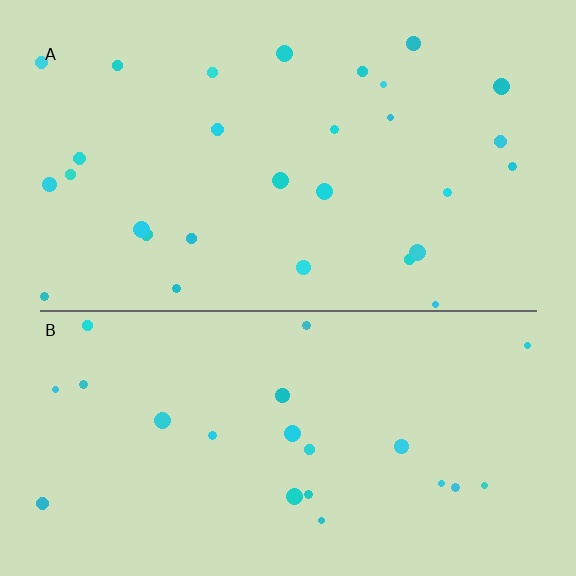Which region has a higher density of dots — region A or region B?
A (the top).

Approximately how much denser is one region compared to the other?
Approximately 1.3× — region A over region B.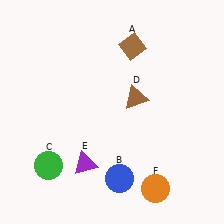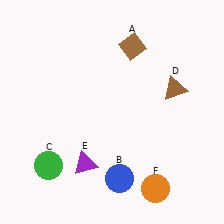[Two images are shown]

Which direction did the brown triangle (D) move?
The brown triangle (D) moved right.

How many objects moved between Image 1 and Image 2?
1 object moved between the two images.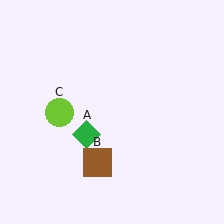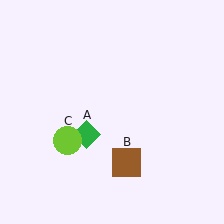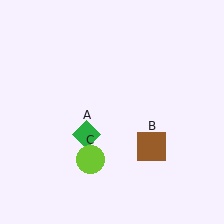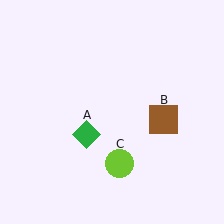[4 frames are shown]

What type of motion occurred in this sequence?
The brown square (object B), lime circle (object C) rotated counterclockwise around the center of the scene.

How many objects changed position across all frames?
2 objects changed position: brown square (object B), lime circle (object C).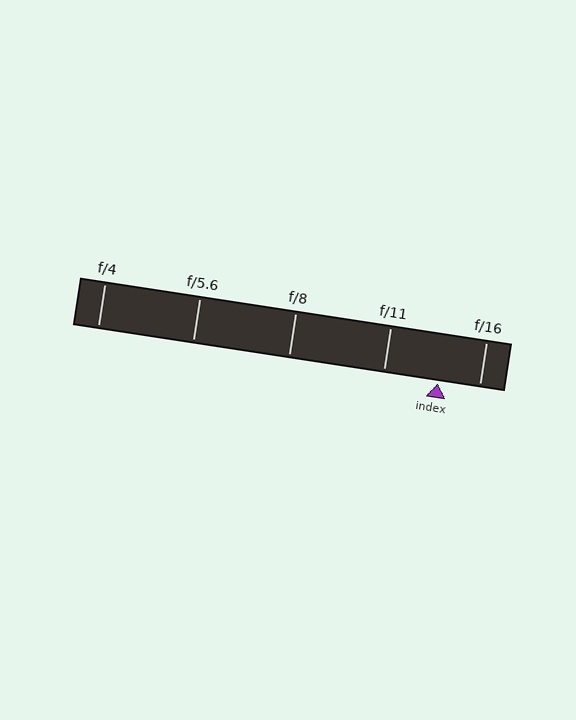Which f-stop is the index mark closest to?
The index mark is closest to f/16.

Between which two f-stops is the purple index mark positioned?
The index mark is between f/11 and f/16.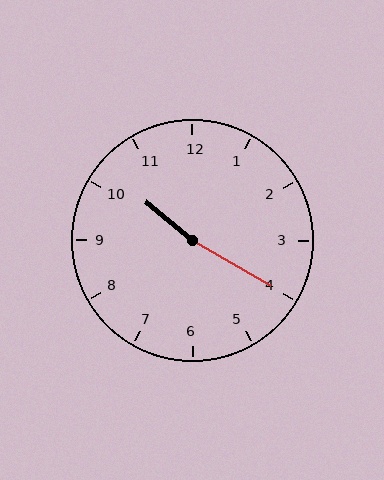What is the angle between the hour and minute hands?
Approximately 170 degrees.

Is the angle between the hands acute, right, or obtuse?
It is obtuse.